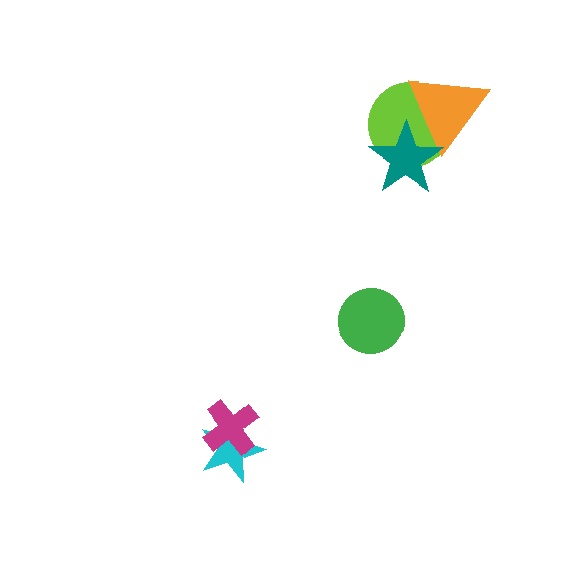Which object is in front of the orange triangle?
The teal star is in front of the orange triangle.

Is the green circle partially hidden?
No, no other shape covers it.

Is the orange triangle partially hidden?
Yes, it is partially covered by another shape.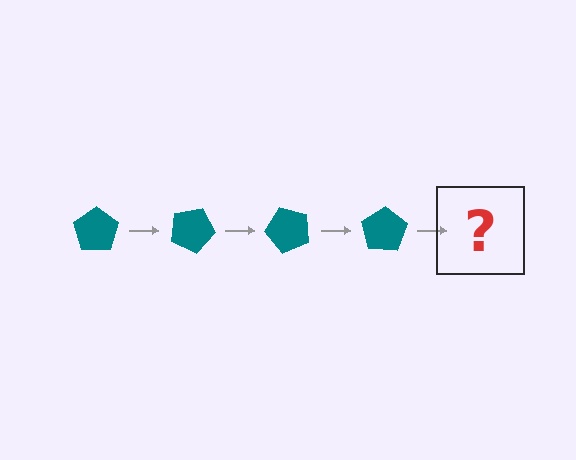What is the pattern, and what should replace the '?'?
The pattern is that the pentagon rotates 25 degrees each step. The '?' should be a teal pentagon rotated 100 degrees.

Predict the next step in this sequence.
The next step is a teal pentagon rotated 100 degrees.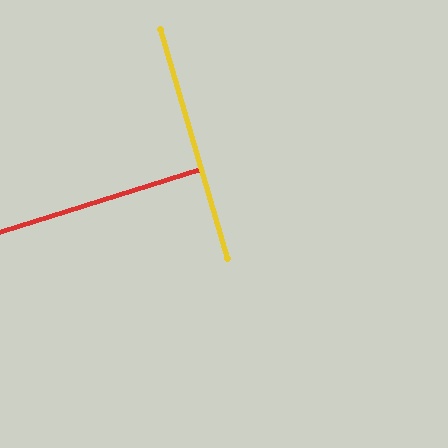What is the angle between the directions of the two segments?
Approximately 89 degrees.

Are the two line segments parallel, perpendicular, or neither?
Perpendicular — they meet at approximately 89°.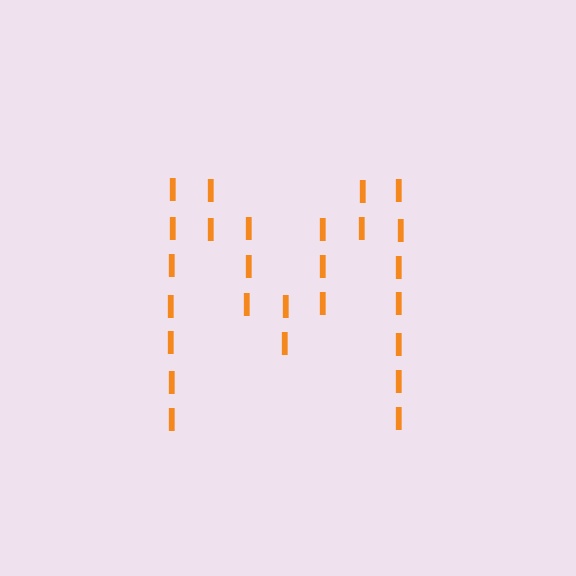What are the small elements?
The small elements are letter I's.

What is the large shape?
The large shape is the letter M.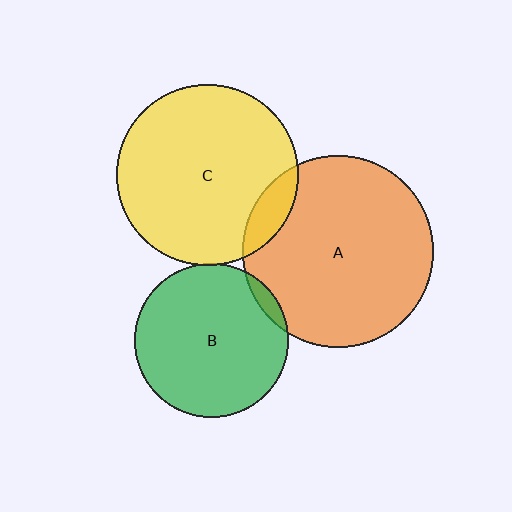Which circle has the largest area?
Circle A (orange).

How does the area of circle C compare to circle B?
Approximately 1.4 times.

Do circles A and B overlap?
Yes.